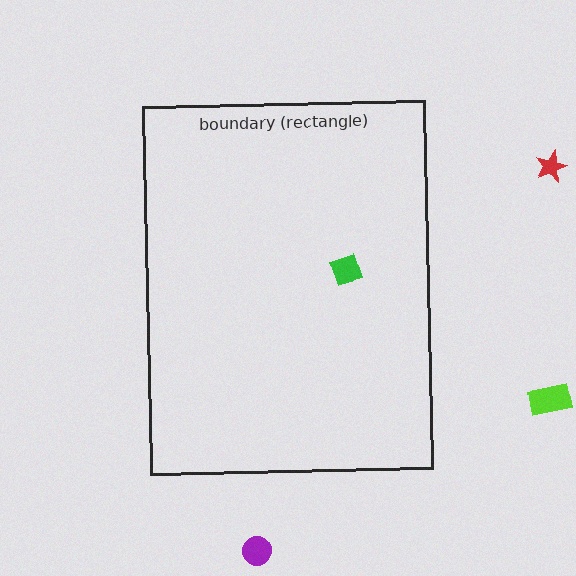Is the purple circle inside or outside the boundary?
Outside.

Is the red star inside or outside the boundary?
Outside.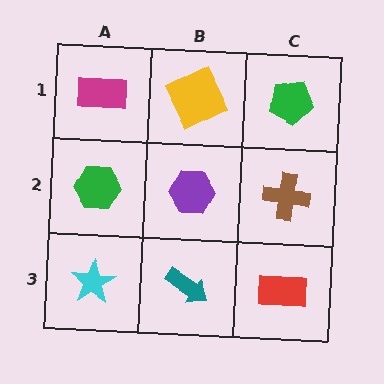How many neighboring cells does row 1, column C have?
2.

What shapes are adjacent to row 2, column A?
A magenta rectangle (row 1, column A), a cyan star (row 3, column A), a purple hexagon (row 2, column B).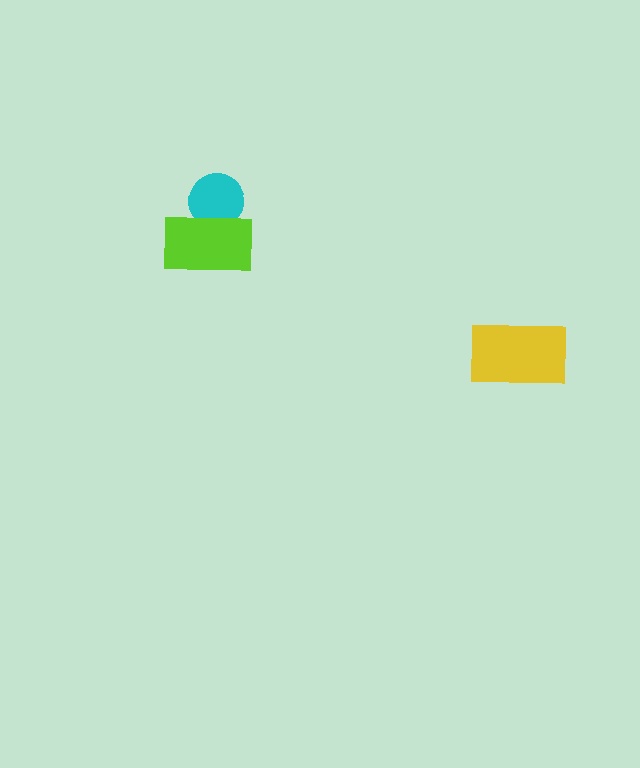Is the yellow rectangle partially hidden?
No, no other shape covers it.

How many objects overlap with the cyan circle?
1 object overlaps with the cyan circle.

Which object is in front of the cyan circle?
The lime rectangle is in front of the cyan circle.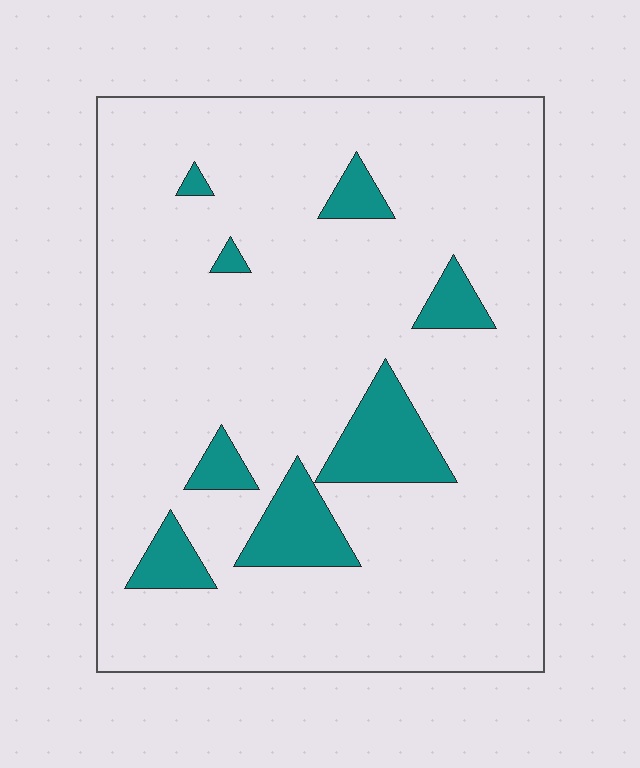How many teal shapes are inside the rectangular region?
8.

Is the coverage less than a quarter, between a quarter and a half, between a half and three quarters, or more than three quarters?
Less than a quarter.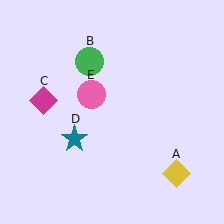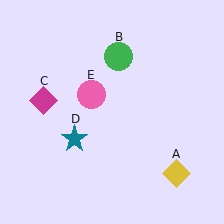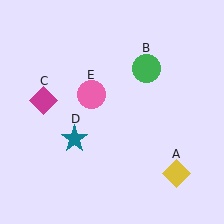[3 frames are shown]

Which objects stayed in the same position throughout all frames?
Yellow diamond (object A) and magenta diamond (object C) and teal star (object D) and pink circle (object E) remained stationary.